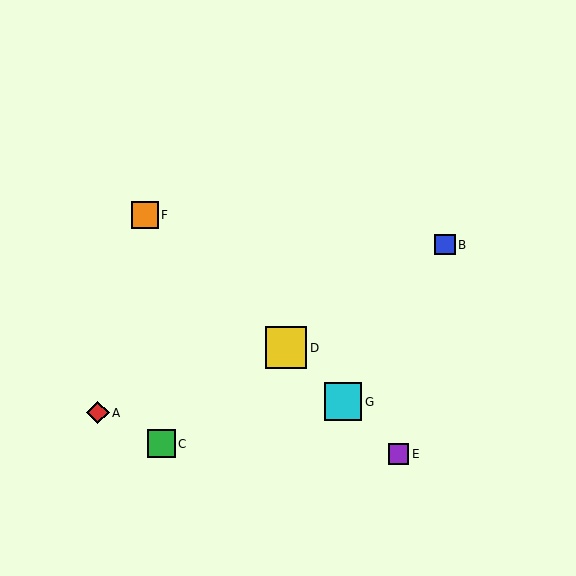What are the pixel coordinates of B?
Object B is at (445, 245).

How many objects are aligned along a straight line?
4 objects (D, E, F, G) are aligned along a straight line.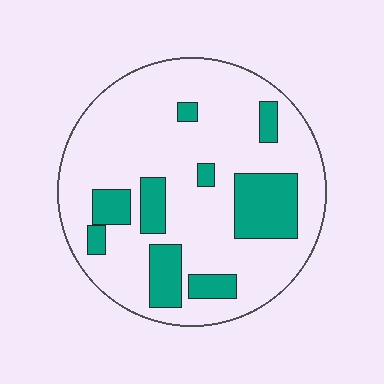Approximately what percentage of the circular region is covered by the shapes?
Approximately 20%.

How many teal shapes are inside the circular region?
9.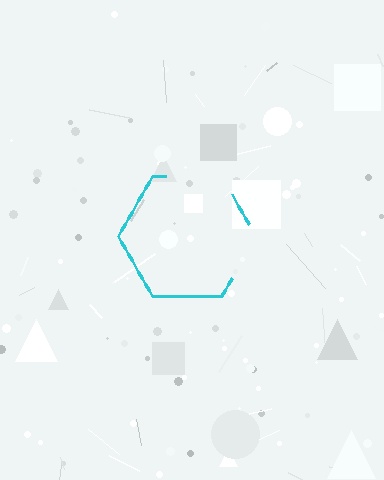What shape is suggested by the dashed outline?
The dashed outline suggests a hexagon.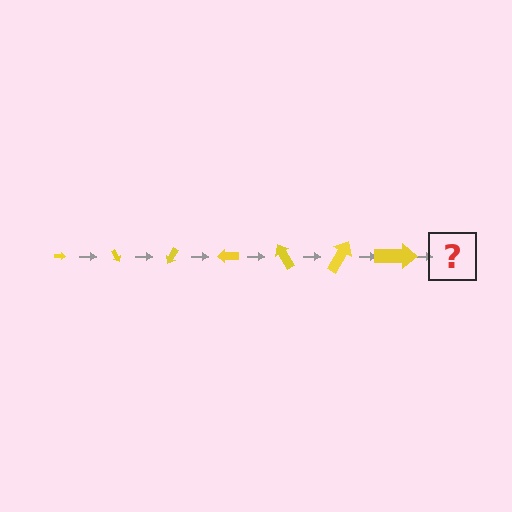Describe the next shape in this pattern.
It should be an arrow, larger than the previous one and rotated 420 degrees from the start.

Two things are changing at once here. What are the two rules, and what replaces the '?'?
The two rules are that the arrow grows larger each step and it rotates 60 degrees each step. The '?' should be an arrow, larger than the previous one and rotated 420 degrees from the start.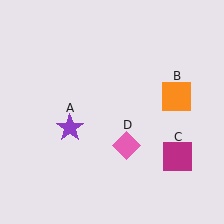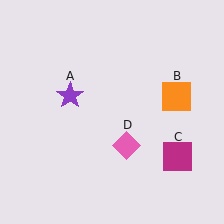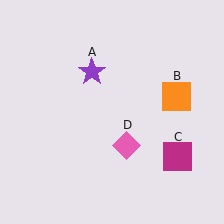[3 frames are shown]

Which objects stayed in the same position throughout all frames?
Orange square (object B) and magenta square (object C) and pink diamond (object D) remained stationary.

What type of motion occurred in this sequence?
The purple star (object A) rotated clockwise around the center of the scene.